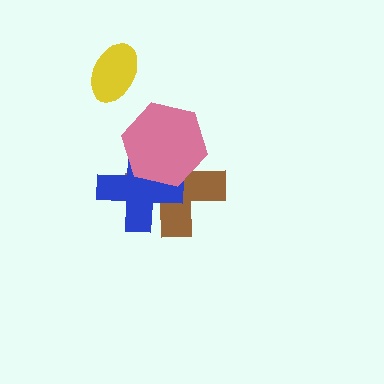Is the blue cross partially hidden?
Yes, it is partially covered by another shape.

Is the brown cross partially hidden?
Yes, it is partially covered by another shape.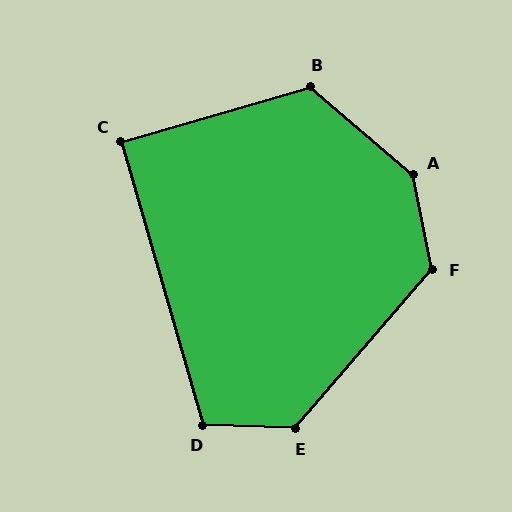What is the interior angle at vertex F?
Approximately 128 degrees (obtuse).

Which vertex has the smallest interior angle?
C, at approximately 90 degrees.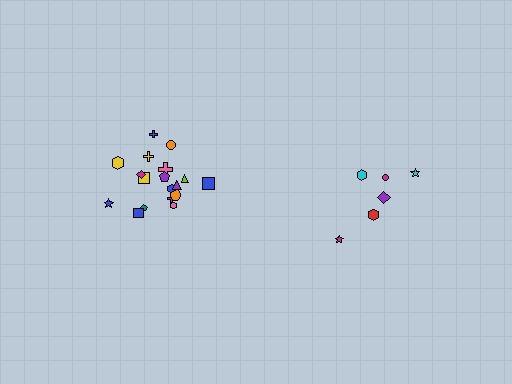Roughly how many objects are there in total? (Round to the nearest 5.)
Roughly 25 objects in total.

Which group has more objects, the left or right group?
The left group.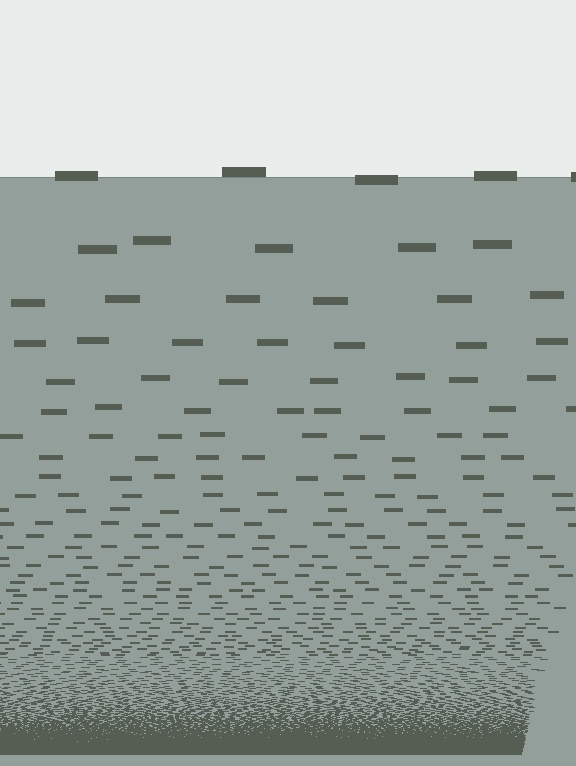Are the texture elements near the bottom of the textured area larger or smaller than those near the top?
Smaller. The gradient is inverted — elements near the bottom are smaller and denser.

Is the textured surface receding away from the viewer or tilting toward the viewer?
The surface appears to tilt toward the viewer. Texture elements get larger and sparser toward the top.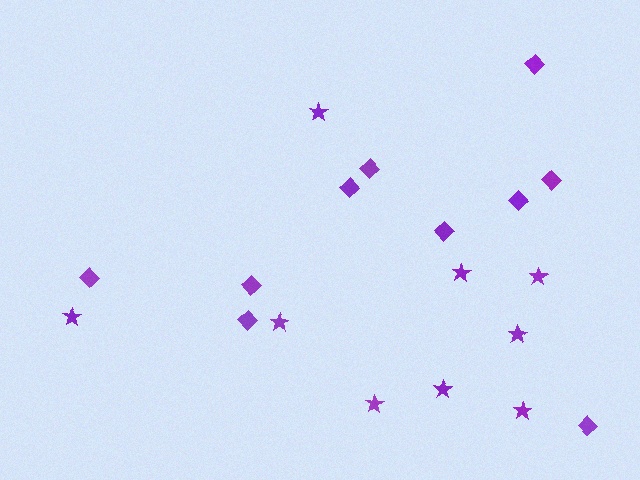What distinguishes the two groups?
There are 2 groups: one group of diamonds (10) and one group of stars (9).